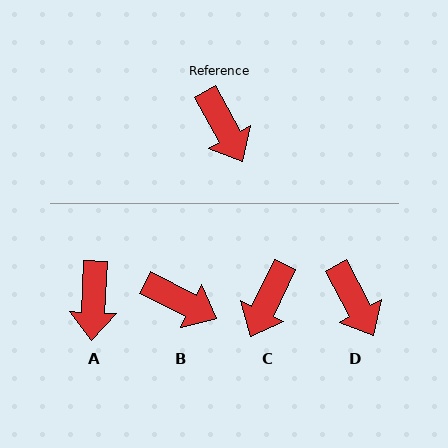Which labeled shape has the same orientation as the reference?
D.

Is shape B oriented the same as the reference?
No, it is off by about 35 degrees.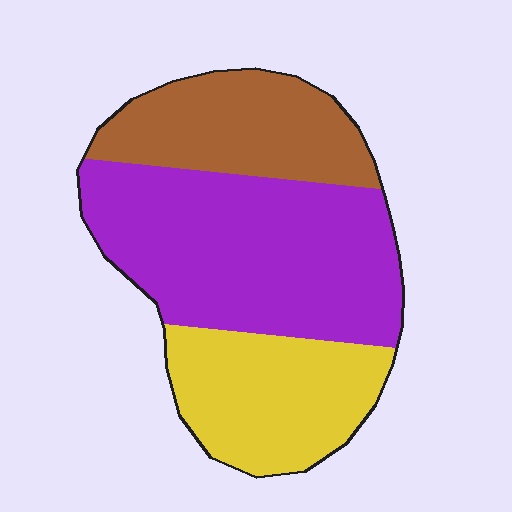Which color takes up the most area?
Purple, at roughly 50%.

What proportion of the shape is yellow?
Yellow takes up about one quarter (1/4) of the shape.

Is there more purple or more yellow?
Purple.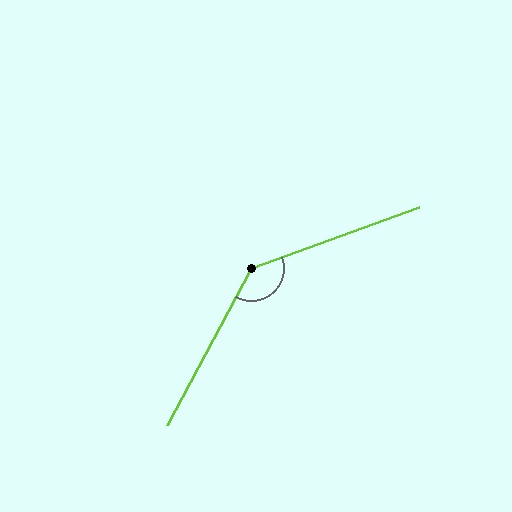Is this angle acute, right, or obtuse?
It is obtuse.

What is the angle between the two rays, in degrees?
Approximately 138 degrees.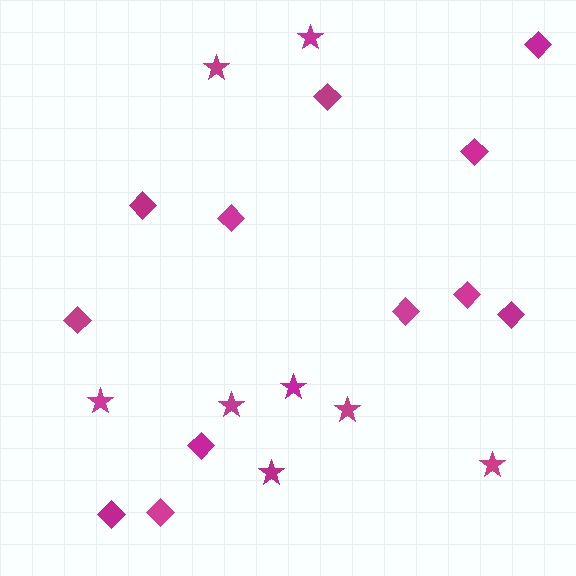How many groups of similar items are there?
There are 2 groups: one group of stars (8) and one group of diamonds (12).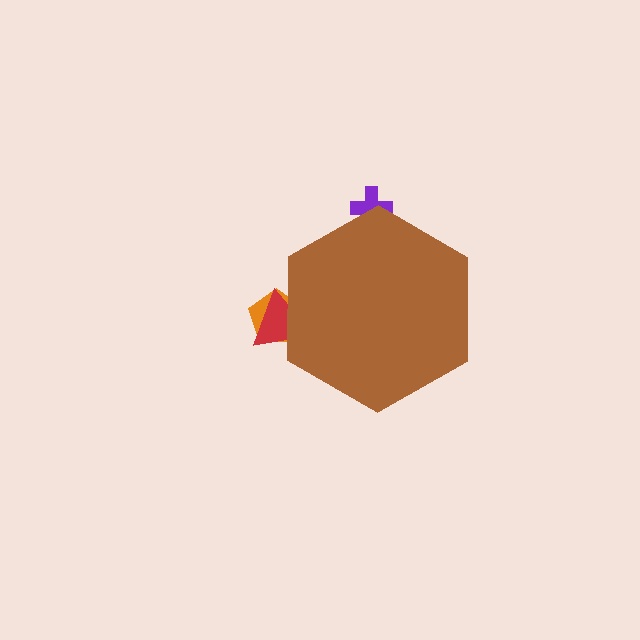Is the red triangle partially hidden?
Yes, the red triangle is partially hidden behind the brown hexagon.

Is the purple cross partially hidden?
Yes, the purple cross is partially hidden behind the brown hexagon.